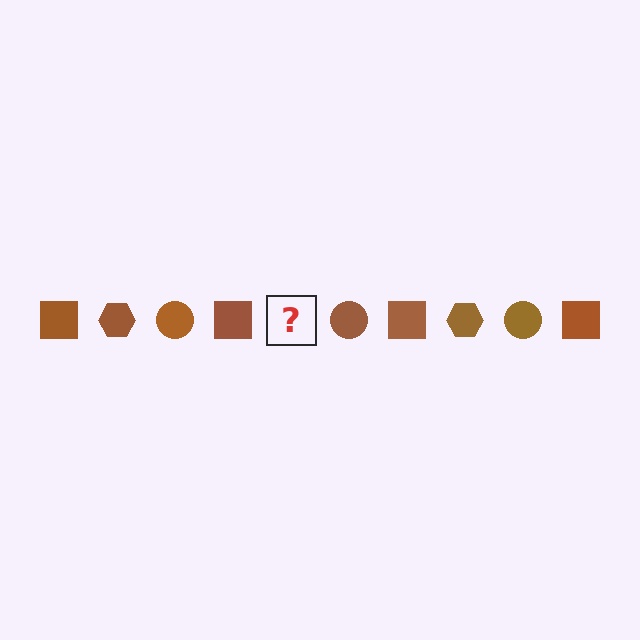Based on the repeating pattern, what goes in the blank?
The blank should be a brown hexagon.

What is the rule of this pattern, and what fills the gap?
The rule is that the pattern cycles through square, hexagon, circle shapes in brown. The gap should be filled with a brown hexagon.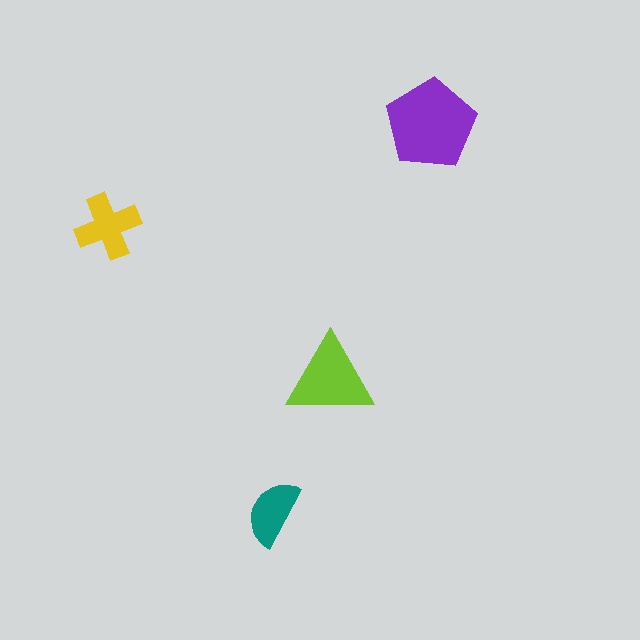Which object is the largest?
The purple pentagon.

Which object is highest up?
The purple pentagon is topmost.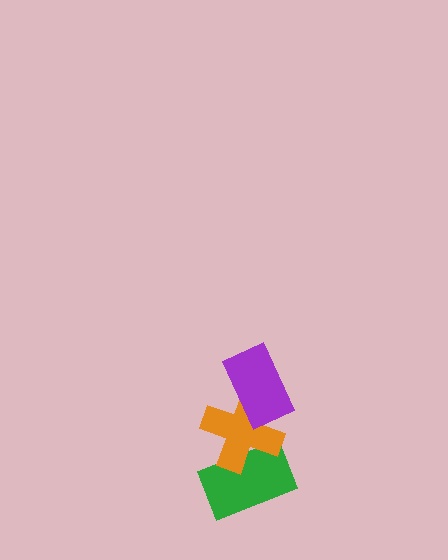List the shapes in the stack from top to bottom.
From top to bottom: the purple rectangle, the orange cross, the green rectangle.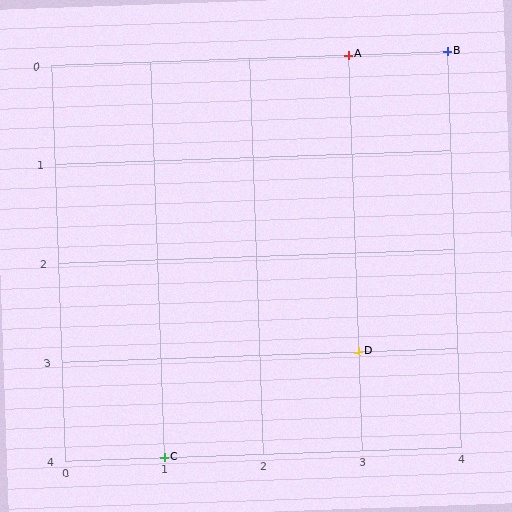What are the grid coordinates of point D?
Point D is at grid coordinates (3, 3).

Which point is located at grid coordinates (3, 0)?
Point A is at (3, 0).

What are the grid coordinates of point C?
Point C is at grid coordinates (1, 4).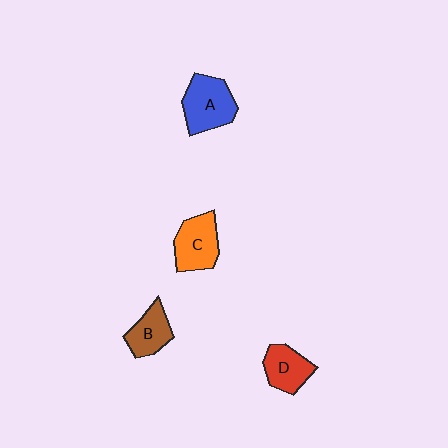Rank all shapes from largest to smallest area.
From largest to smallest: A (blue), C (orange), D (red), B (brown).